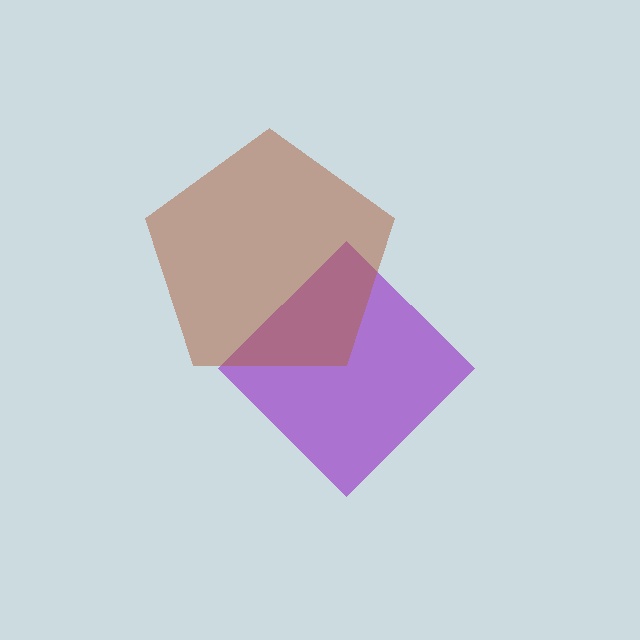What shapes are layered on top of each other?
The layered shapes are: a purple diamond, a brown pentagon.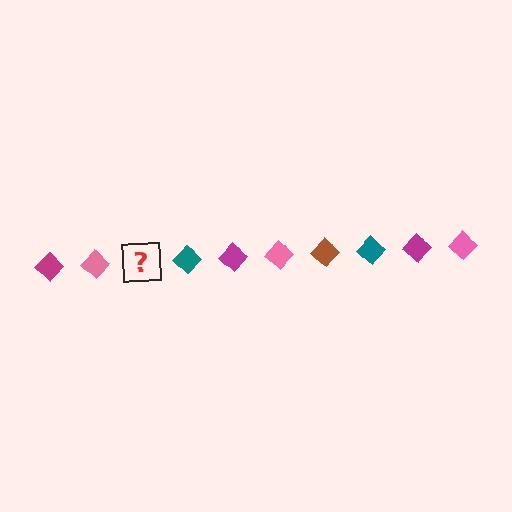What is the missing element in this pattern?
The missing element is a brown diamond.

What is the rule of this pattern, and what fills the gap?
The rule is that the pattern cycles through magenta, pink, brown, teal diamonds. The gap should be filled with a brown diamond.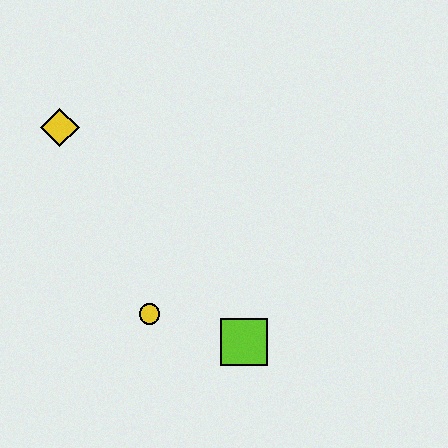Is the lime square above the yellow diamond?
No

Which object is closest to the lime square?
The yellow circle is closest to the lime square.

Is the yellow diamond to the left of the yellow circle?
Yes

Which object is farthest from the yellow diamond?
The lime square is farthest from the yellow diamond.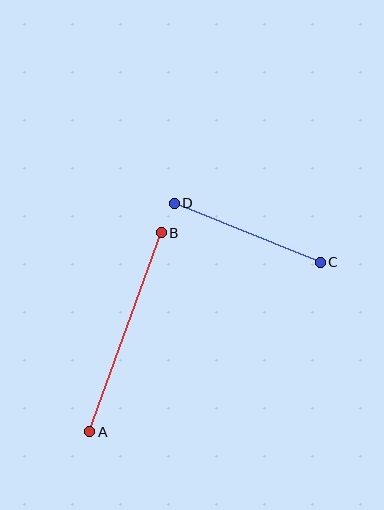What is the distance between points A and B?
The distance is approximately 212 pixels.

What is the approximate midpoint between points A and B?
The midpoint is at approximately (126, 332) pixels.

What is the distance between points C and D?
The distance is approximately 157 pixels.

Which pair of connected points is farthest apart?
Points A and B are farthest apart.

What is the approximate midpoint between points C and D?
The midpoint is at approximately (247, 233) pixels.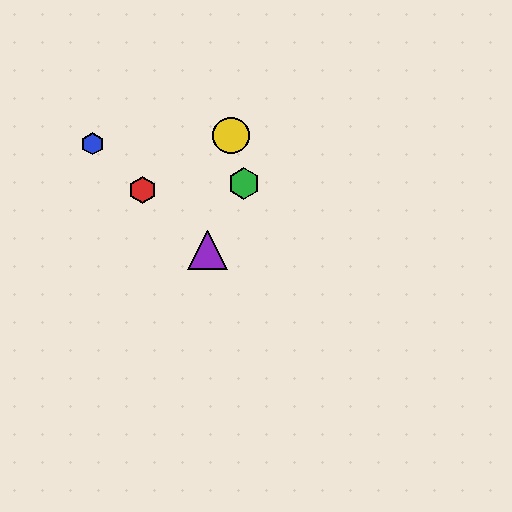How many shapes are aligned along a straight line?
3 shapes (the red hexagon, the blue hexagon, the purple triangle) are aligned along a straight line.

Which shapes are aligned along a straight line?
The red hexagon, the blue hexagon, the purple triangle are aligned along a straight line.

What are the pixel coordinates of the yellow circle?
The yellow circle is at (231, 135).